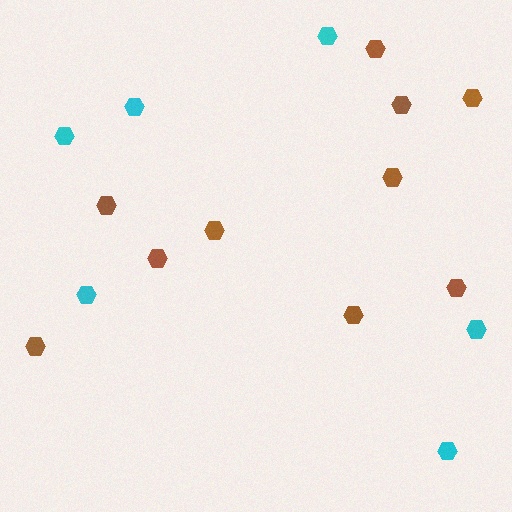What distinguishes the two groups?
There are 2 groups: one group of brown hexagons (10) and one group of cyan hexagons (6).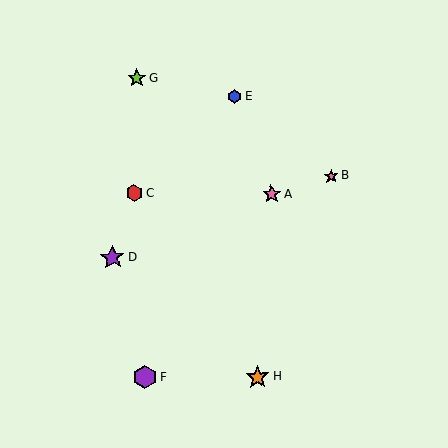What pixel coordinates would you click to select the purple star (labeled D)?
Click at (113, 257) to select the purple star D.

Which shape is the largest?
The purple star (labeled D) is the largest.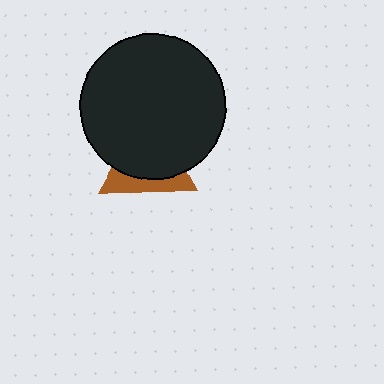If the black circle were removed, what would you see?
You would see the complete brown triangle.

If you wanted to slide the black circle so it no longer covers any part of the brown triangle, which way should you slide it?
Slide it up — that is the most direct way to separate the two shapes.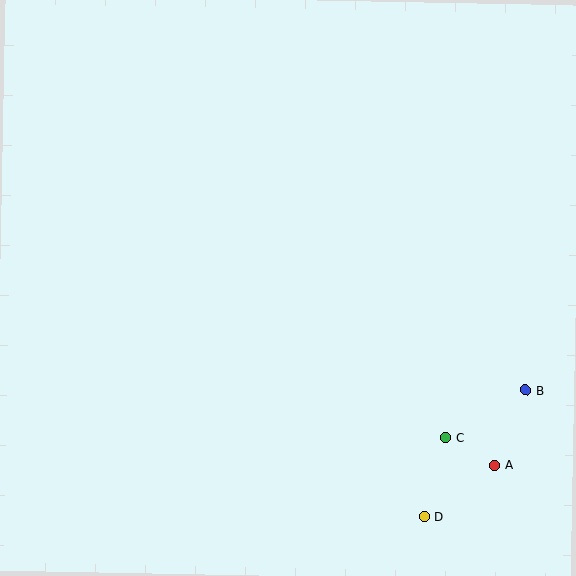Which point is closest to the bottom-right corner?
Point A is closest to the bottom-right corner.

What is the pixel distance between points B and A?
The distance between B and A is 81 pixels.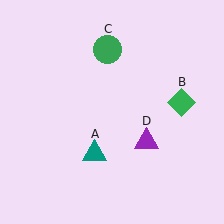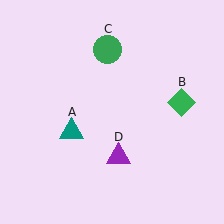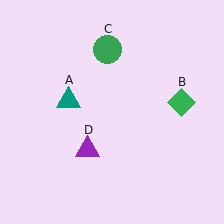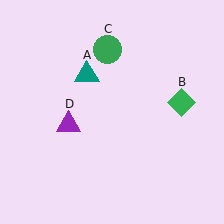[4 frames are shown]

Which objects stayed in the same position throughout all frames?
Green diamond (object B) and green circle (object C) remained stationary.